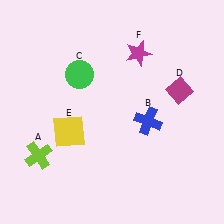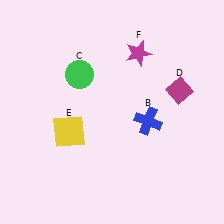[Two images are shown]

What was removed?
The lime cross (A) was removed in Image 2.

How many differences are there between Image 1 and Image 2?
There is 1 difference between the two images.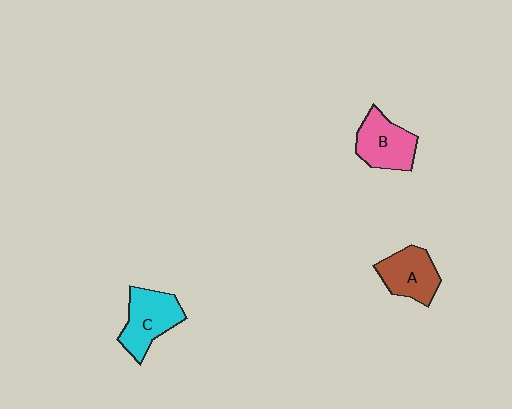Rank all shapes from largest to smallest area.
From largest to smallest: C (cyan), B (pink), A (brown).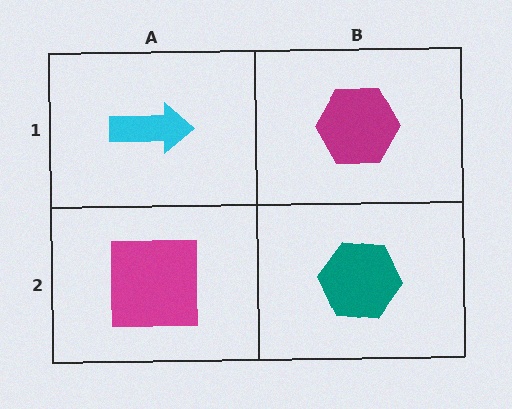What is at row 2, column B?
A teal hexagon.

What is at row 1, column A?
A cyan arrow.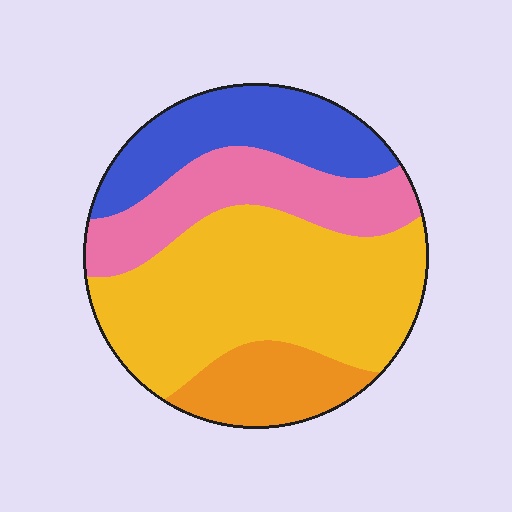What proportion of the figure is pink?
Pink covers roughly 20% of the figure.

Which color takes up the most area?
Yellow, at roughly 45%.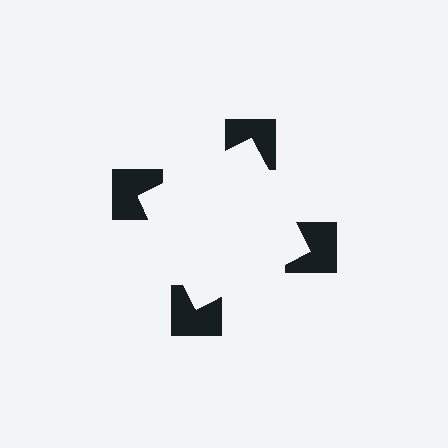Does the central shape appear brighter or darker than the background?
It typically appears slightly brighter than the background, even though no actual brightness change is drawn.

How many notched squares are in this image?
There are 4 — one at each vertex of the illusory square.